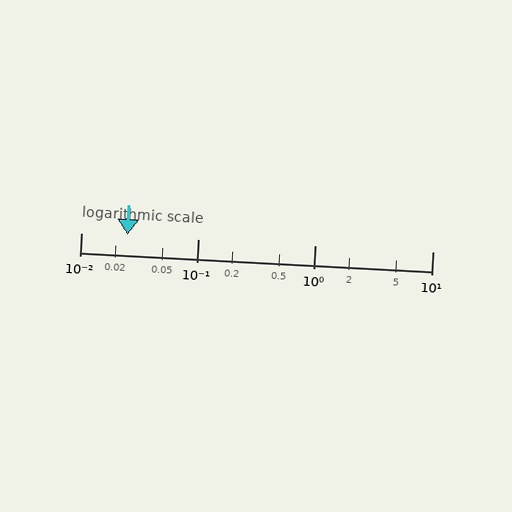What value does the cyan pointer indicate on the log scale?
The pointer indicates approximately 0.025.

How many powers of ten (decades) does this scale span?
The scale spans 3 decades, from 0.01 to 10.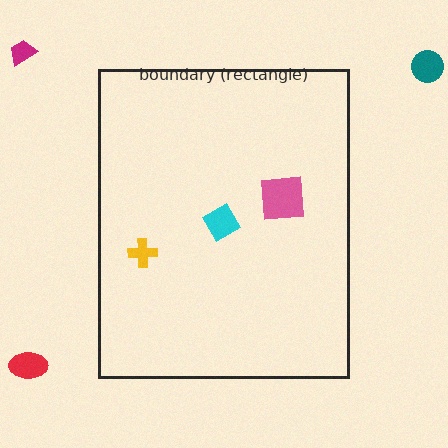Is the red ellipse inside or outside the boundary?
Outside.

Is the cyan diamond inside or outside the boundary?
Inside.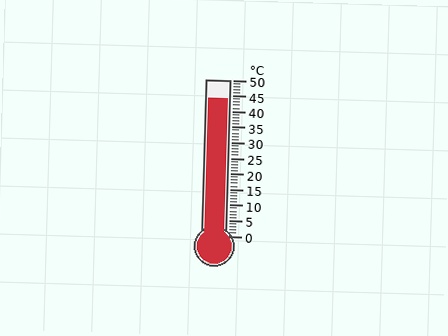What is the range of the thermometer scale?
The thermometer scale ranges from 0°C to 50°C.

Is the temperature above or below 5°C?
The temperature is above 5°C.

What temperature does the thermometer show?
The thermometer shows approximately 44°C.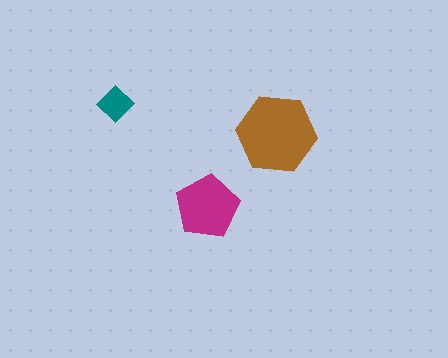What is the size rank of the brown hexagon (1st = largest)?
1st.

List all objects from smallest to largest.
The teal diamond, the magenta pentagon, the brown hexagon.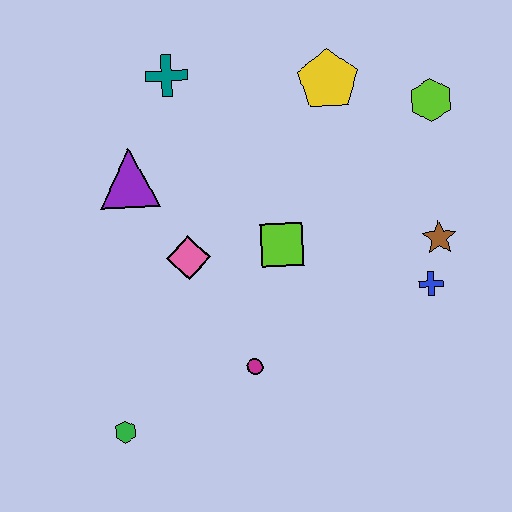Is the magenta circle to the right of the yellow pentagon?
No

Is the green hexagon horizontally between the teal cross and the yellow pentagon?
No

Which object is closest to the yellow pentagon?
The lime hexagon is closest to the yellow pentagon.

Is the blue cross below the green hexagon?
No